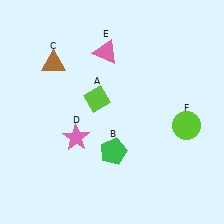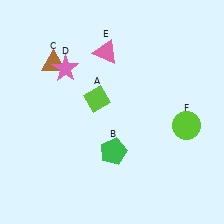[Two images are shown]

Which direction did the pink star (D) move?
The pink star (D) moved up.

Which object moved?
The pink star (D) moved up.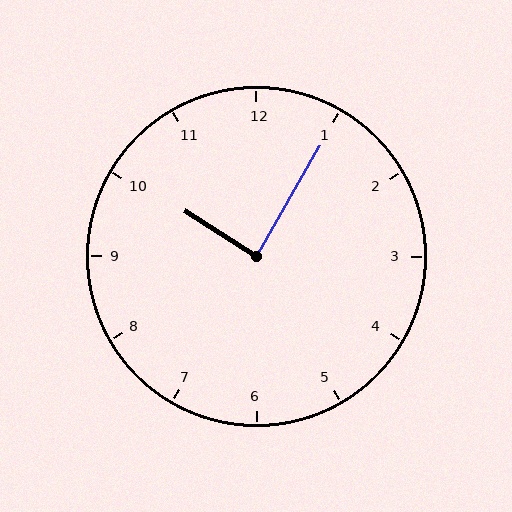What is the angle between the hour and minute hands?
Approximately 88 degrees.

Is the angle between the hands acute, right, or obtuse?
It is right.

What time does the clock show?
10:05.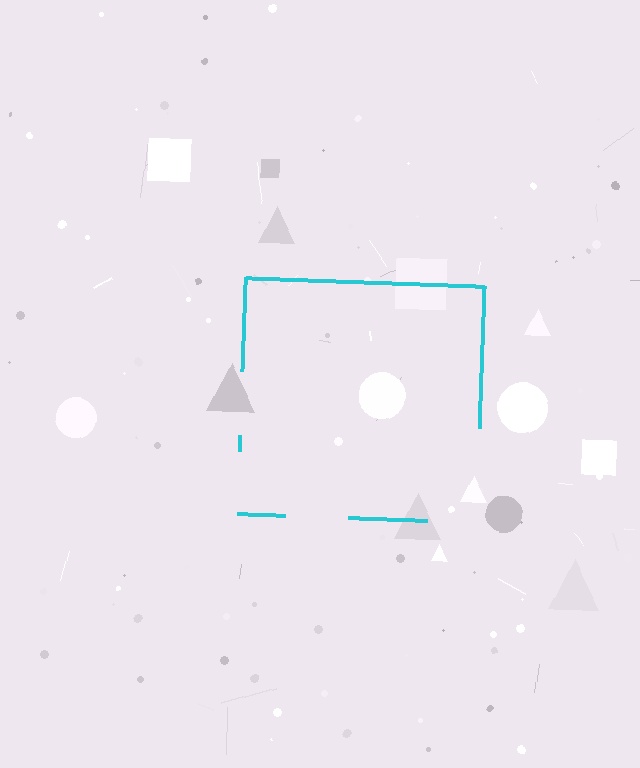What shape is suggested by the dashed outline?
The dashed outline suggests a square.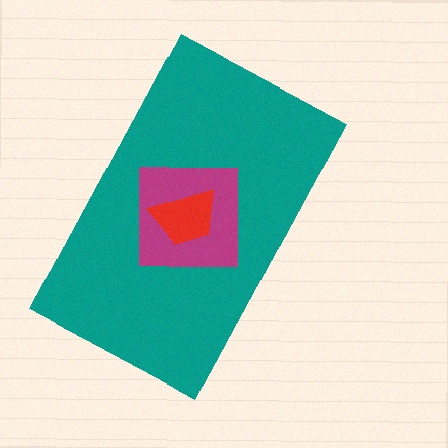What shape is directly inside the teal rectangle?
The magenta square.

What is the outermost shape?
The teal rectangle.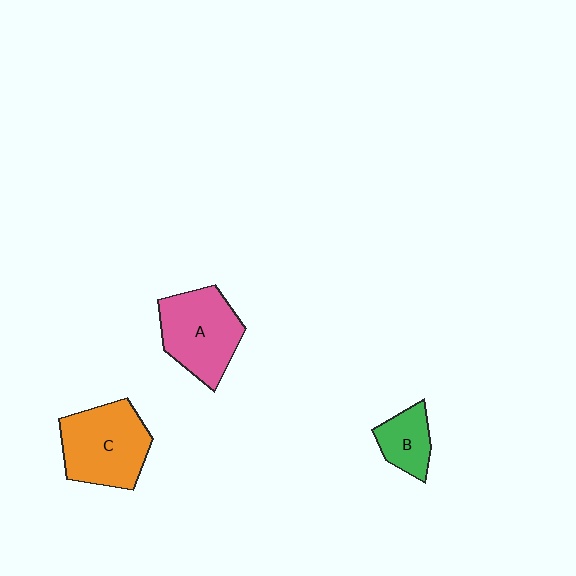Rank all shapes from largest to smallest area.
From largest to smallest: C (orange), A (pink), B (green).